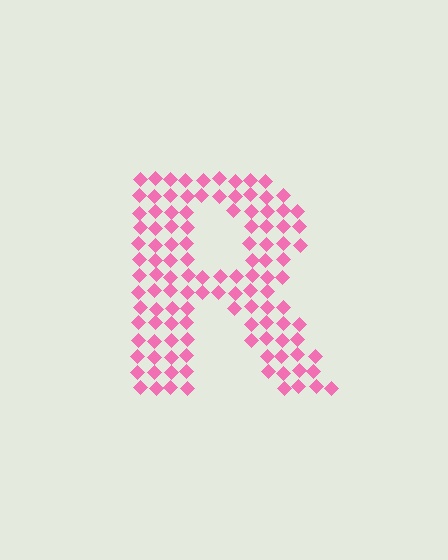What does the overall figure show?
The overall figure shows the letter R.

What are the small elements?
The small elements are diamonds.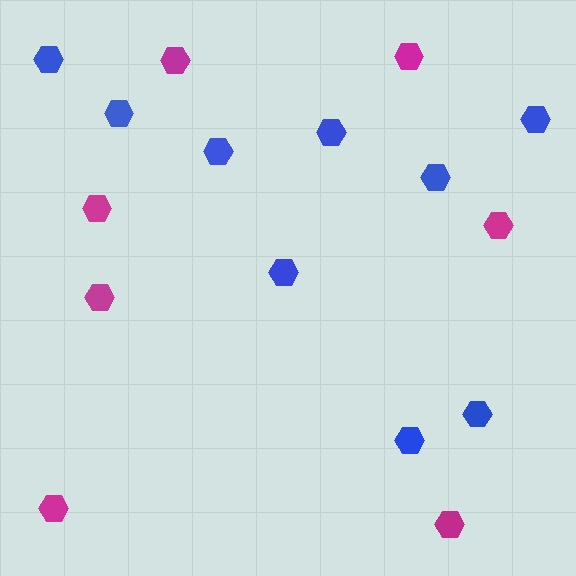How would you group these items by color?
There are 2 groups: one group of blue hexagons (9) and one group of magenta hexagons (7).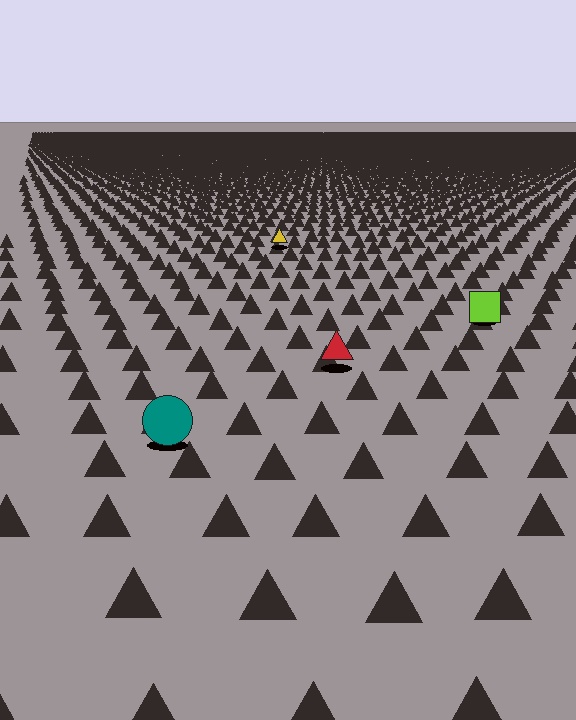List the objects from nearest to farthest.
From nearest to farthest: the teal circle, the red triangle, the lime square, the yellow triangle.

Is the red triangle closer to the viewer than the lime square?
Yes. The red triangle is closer — you can tell from the texture gradient: the ground texture is coarser near it.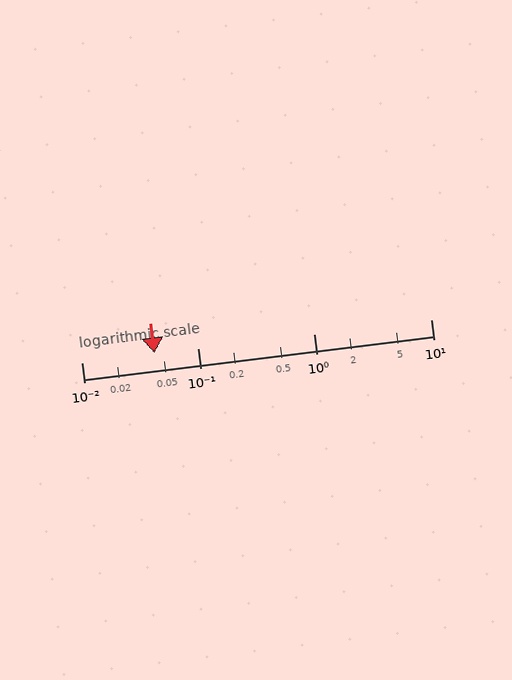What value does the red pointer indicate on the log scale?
The pointer indicates approximately 0.042.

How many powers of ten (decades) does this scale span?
The scale spans 3 decades, from 0.01 to 10.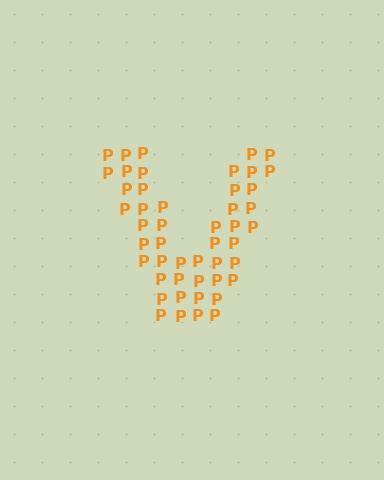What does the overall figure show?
The overall figure shows the letter V.